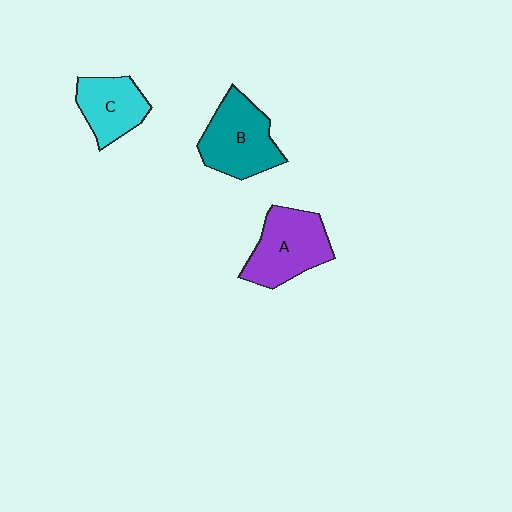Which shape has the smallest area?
Shape C (cyan).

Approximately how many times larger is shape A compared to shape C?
Approximately 1.3 times.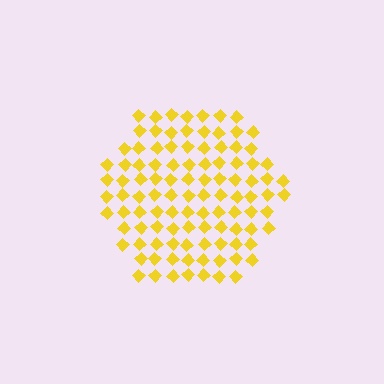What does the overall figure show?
The overall figure shows a hexagon.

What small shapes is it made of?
It is made of small diamonds.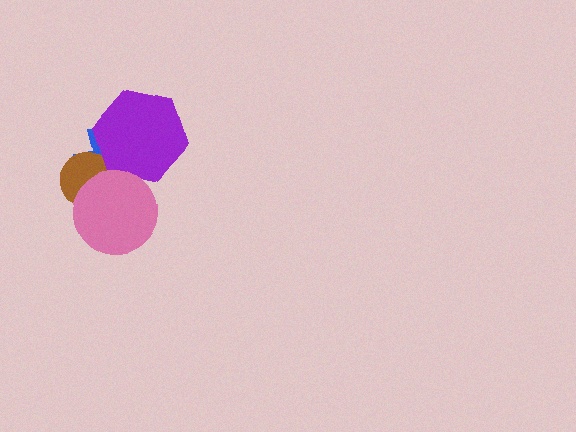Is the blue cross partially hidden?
Yes, it is partially covered by another shape.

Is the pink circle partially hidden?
No, no other shape covers it.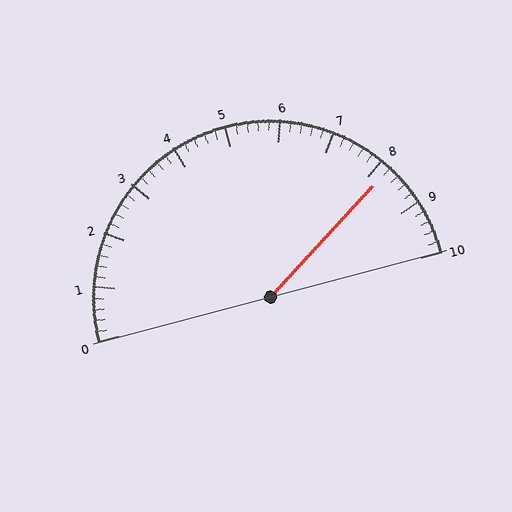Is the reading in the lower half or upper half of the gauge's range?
The reading is in the upper half of the range (0 to 10).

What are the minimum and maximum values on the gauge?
The gauge ranges from 0 to 10.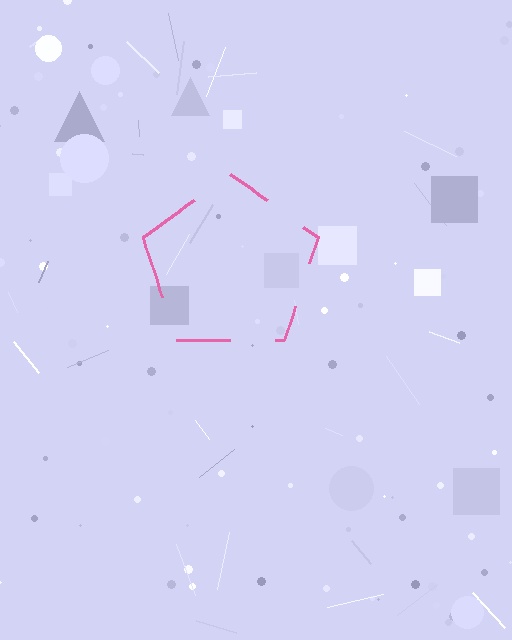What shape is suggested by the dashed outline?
The dashed outline suggests a pentagon.